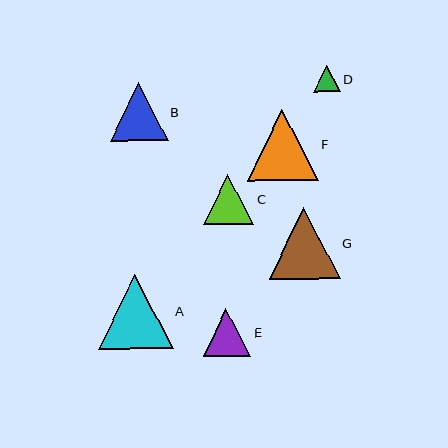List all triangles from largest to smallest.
From largest to smallest: A, G, F, B, C, E, D.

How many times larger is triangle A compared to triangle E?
Triangle A is approximately 1.6 times the size of triangle E.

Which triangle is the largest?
Triangle A is the largest with a size of approximately 74 pixels.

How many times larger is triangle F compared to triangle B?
Triangle F is approximately 1.2 times the size of triangle B.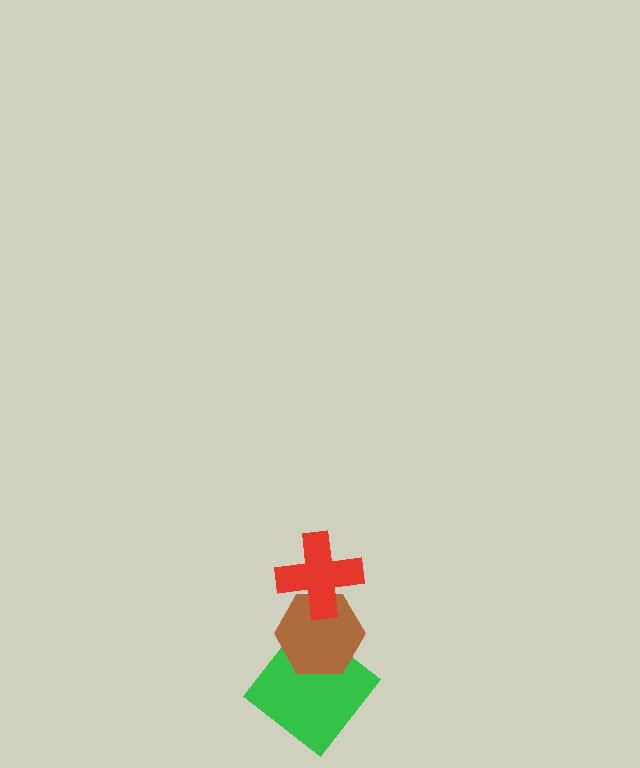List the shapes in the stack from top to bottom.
From top to bottom: the red cross, the brown hexagon, the green diamond.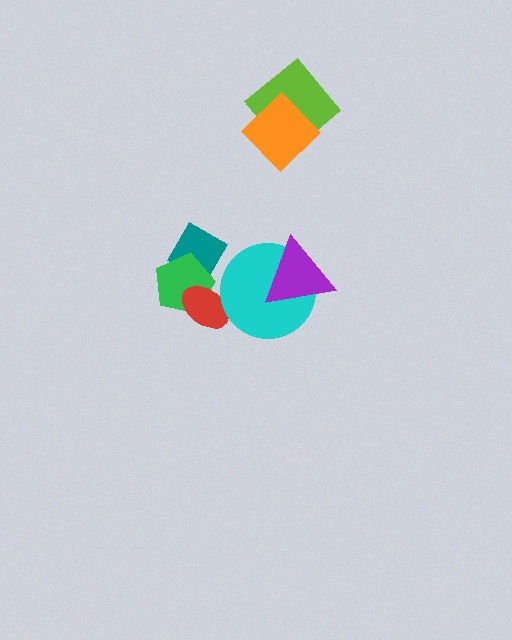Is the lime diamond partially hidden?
Yes, it is partially covered by another shape.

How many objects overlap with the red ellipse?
2 objects overlap with the red ellipse.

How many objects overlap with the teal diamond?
1 object overlaps with the teal diamond.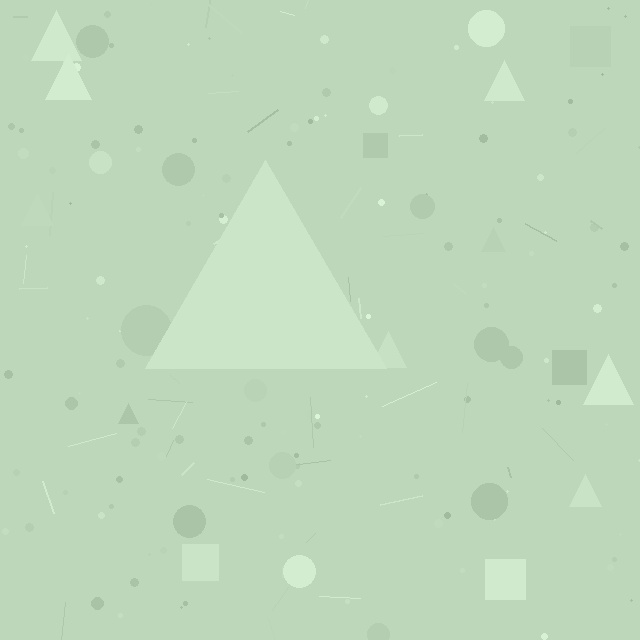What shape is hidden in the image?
A triangle is hidden in the image.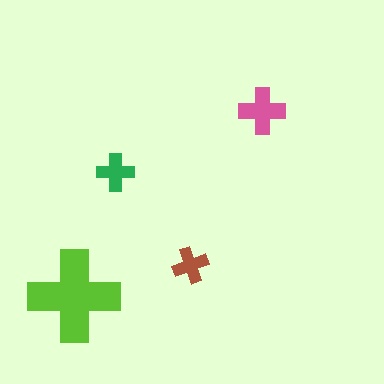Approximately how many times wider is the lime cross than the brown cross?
About 2.5 times wider.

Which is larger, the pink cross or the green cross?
The pink one.